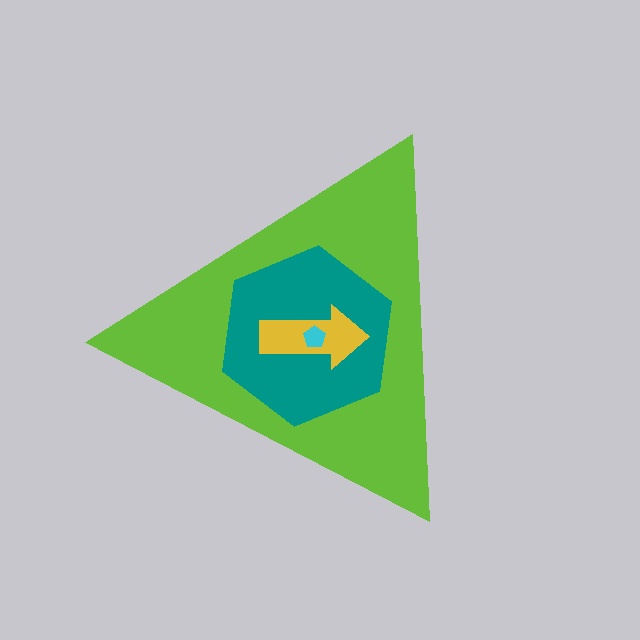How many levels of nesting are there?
4.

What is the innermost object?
The cyan pentagon.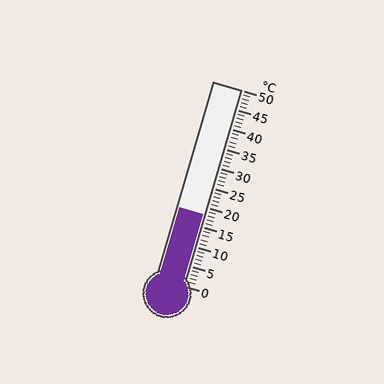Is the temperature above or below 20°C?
The temperature is below 20°C.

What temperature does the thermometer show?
The thermometer shows approximately 18°C.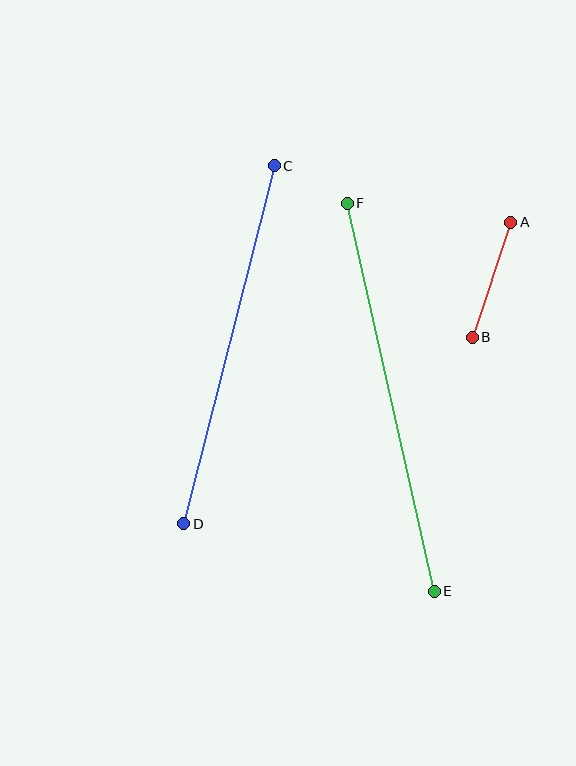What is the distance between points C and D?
The distance is approximately 369 pixels.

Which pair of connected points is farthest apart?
Points E and F are farthest apart.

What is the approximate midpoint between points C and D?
The midpoint is at approximately (229, 345) pixels.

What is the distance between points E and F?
The distance is approximately 398 pixels.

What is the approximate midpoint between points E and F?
The midpoint is at approximately (391, 397) pixels.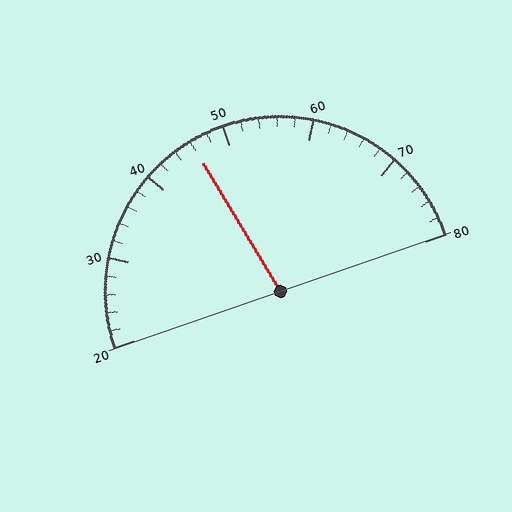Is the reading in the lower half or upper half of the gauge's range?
The reading is in the lower half of the range (20 to 80).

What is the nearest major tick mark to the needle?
The nearest major tick mark is 50.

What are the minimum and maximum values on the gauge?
The gauge ranges from 20 to 80.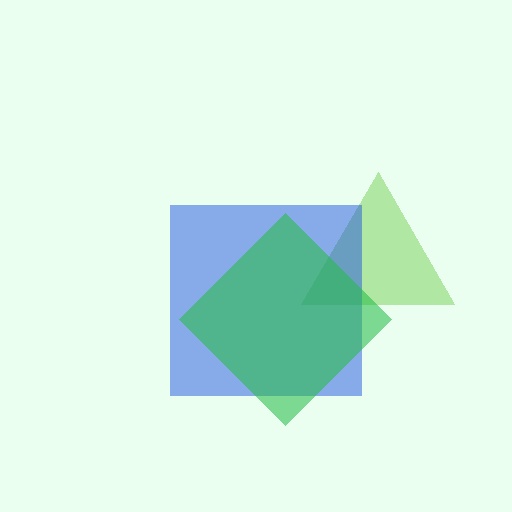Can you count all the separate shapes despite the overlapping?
Yes, there are 3 separate shapes.